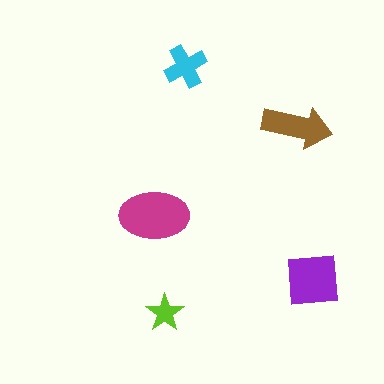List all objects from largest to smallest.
The magenta ellipse, the purple square, the brown arrow, the cyan cross, the lime star.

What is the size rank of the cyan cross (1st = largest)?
4th.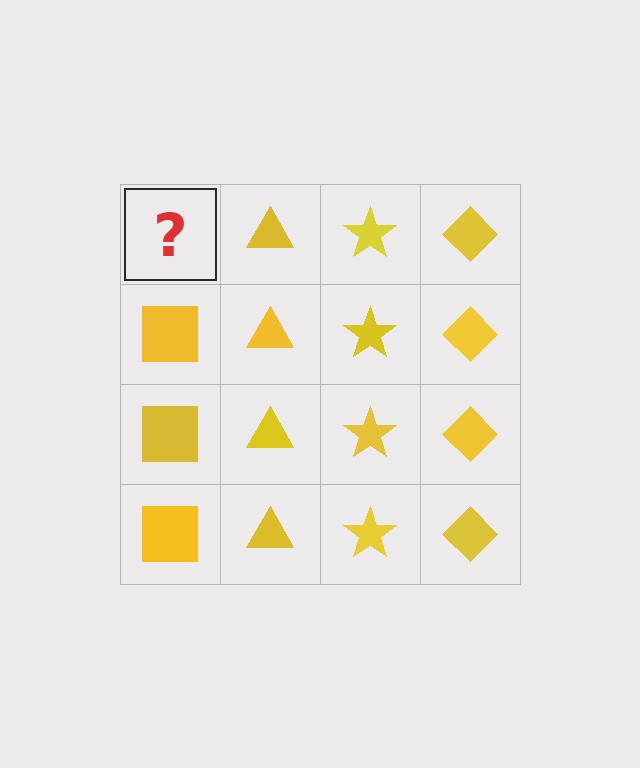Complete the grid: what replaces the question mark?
The question mark should be replaced with a yellow square.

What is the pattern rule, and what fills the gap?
The rule is that each column has a consistent shape. The gap should be filled with a yellow square.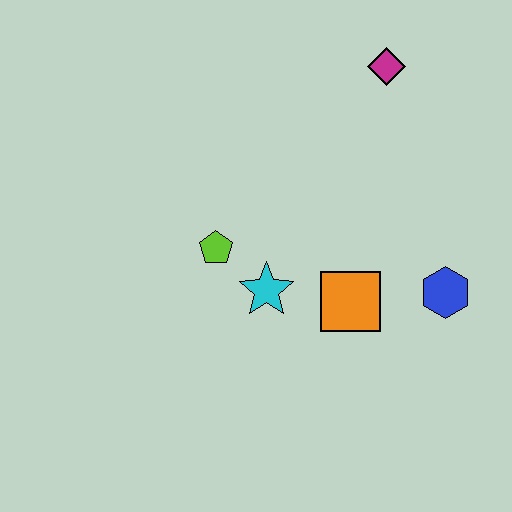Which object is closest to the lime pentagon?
The cyan star is closest to the lime pentagon.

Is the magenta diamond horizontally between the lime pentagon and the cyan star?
No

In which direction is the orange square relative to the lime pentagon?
The orange square is to the right of the lime pentagon.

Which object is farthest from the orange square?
The magenta diamond is farthest from the orange square.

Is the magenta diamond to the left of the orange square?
No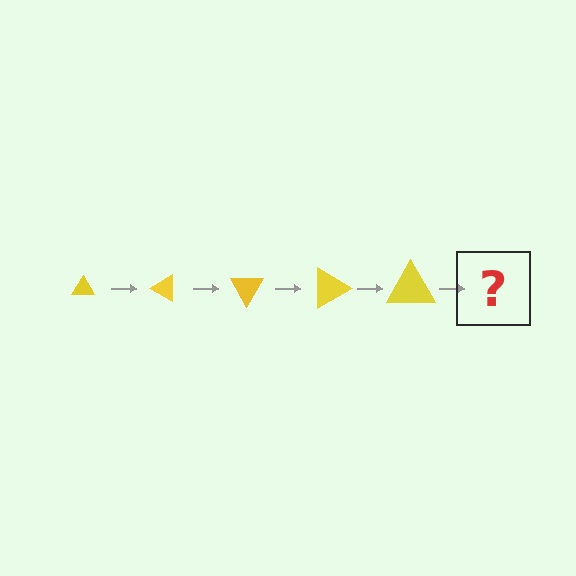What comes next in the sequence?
The next element should be a triangle, larger than the previous one and rotated 150 degrees from the start.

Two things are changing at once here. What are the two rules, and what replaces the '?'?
The two rules are that the triangle grows larger each step and it rotates 30 degrees each step. The '?' should be a triangle, larger than the previous one and rotated 150 degrees from the start.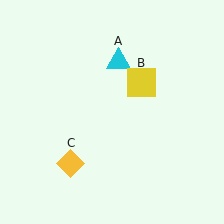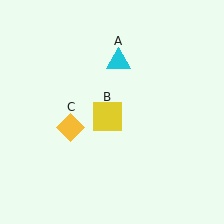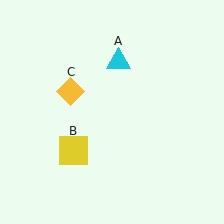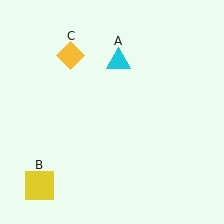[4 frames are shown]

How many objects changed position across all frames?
2 objects changed position: yellow square (object B), yellow diamond (object C).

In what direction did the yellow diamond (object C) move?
The yellow diamond (object C) moved up.